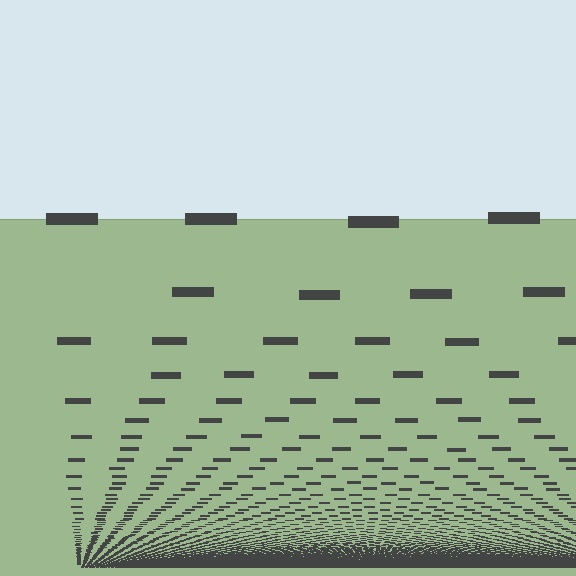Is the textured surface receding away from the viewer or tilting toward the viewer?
The surface appears to tilt toward the viewer. Texture elements get larger and sparser toward the top.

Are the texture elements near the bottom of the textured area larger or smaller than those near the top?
Smaller. The gradient is inverted — elements near the bottom are smaller and denser.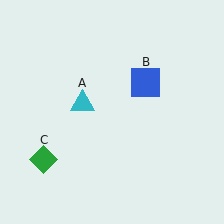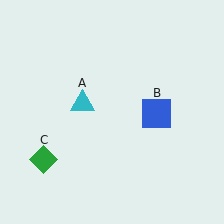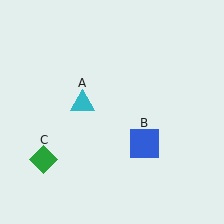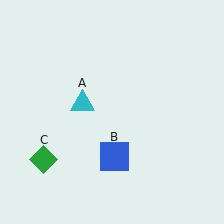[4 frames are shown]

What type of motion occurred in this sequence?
The blue square (object B) rotated clockwise around the center of the scene.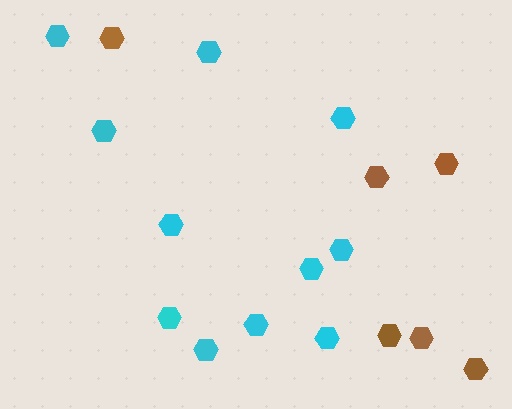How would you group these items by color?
There are 2 groups: one group of brown hexagons (6) and one group of cyan hexagons (11).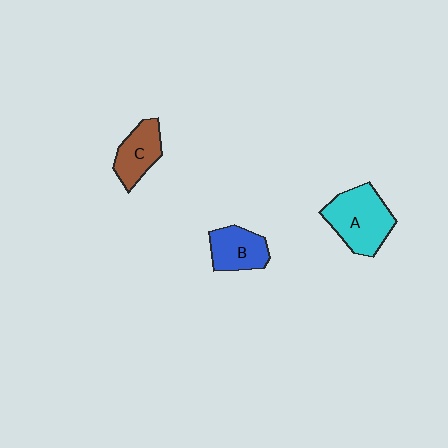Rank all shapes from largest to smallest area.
From largest to smallest: A (cyan), B (blue), C (brown).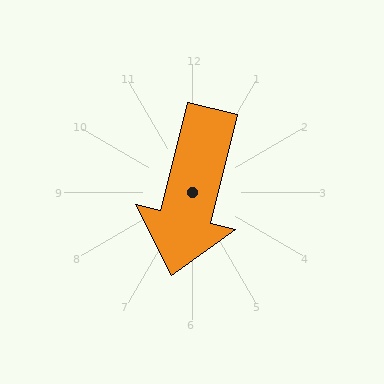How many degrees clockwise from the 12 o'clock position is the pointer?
Approximately 194 degrees.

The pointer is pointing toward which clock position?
Roughly 6 o'clock.